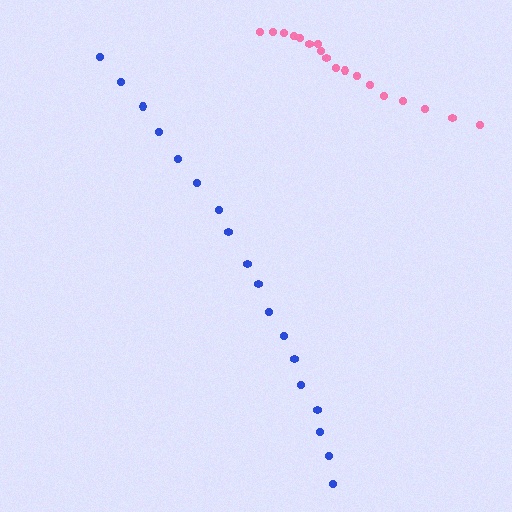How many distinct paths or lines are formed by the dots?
There are 2 distinct paths.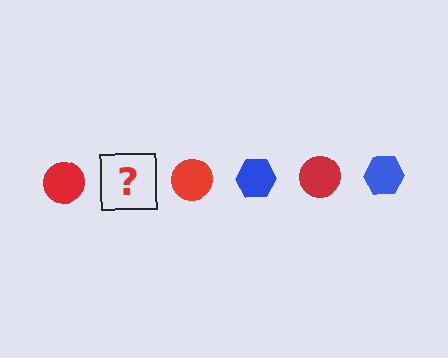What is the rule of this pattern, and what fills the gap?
The rule is that the pattern alternates between red circle and blue hexagon. The gap should be filled with a blue hexagon.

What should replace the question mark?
The question mark should be replaced with a blue hexagon.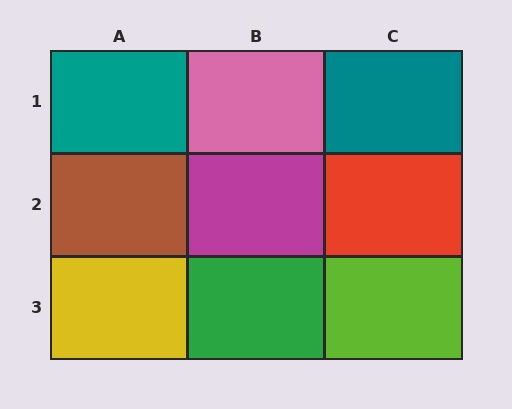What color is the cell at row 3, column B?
Green.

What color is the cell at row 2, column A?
Brown.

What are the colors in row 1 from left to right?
Teal, pink, teal.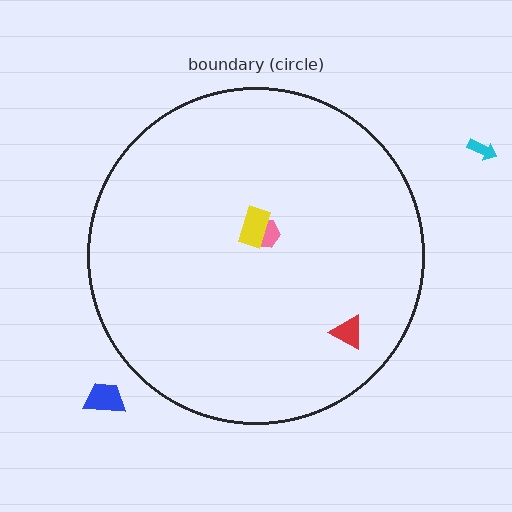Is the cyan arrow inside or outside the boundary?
Outside.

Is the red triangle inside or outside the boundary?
Inside.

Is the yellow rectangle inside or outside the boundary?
Inside.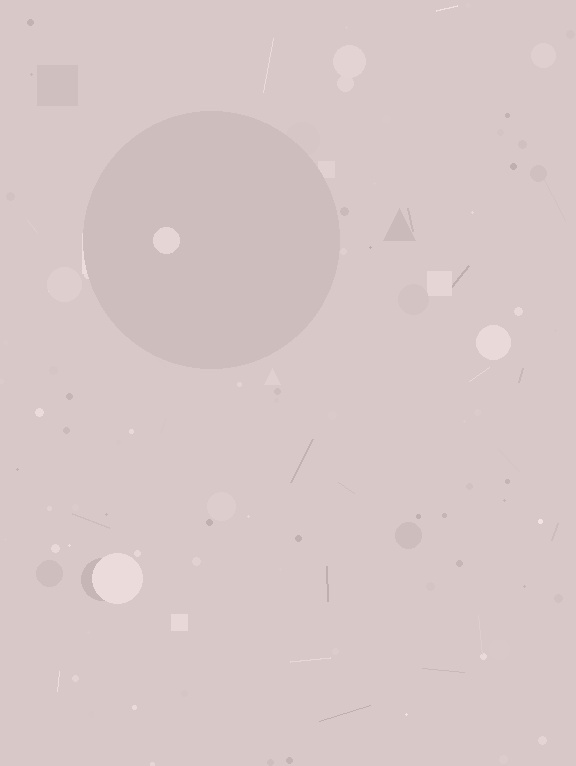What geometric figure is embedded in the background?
A circle is embedded in the background.